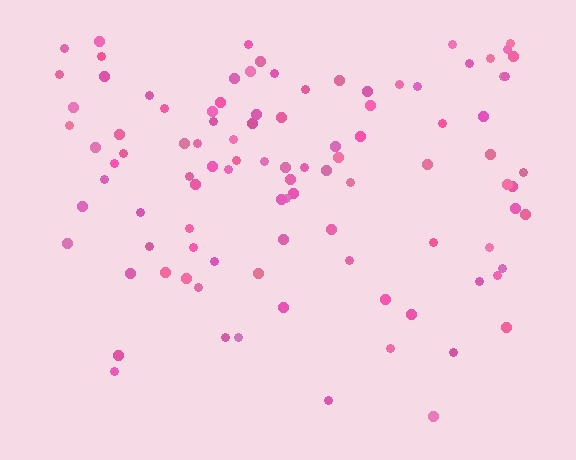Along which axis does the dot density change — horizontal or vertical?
Vertical.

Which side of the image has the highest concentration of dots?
The top.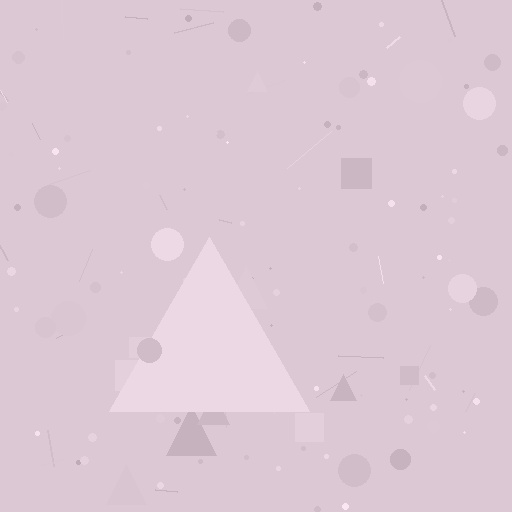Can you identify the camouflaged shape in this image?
The camouflaged shape is a triangle.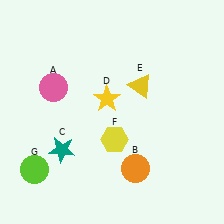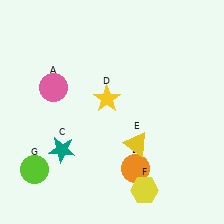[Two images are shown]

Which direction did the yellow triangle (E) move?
The yellow triangle (E) moved down.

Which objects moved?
The objects that moved are: the yellow triangle (E), the yellow hexagon (F).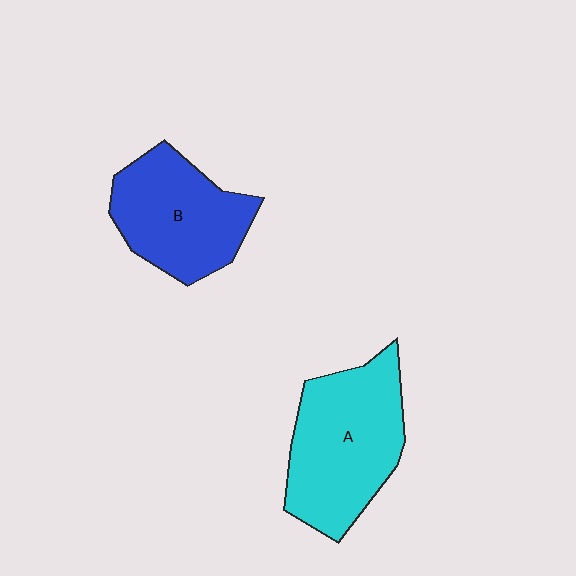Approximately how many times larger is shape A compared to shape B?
Approximately 1.2 times.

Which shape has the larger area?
Shape A (cyan).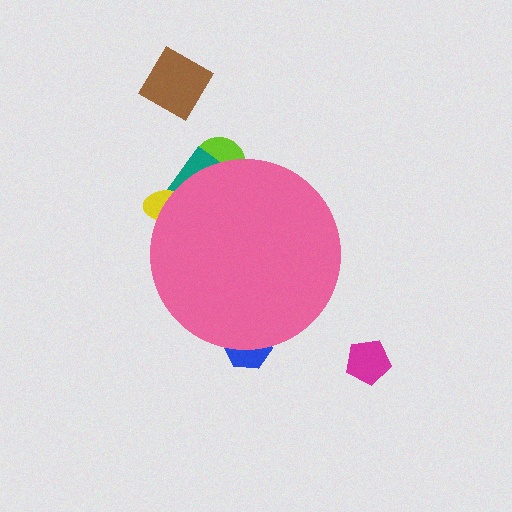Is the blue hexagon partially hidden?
Yes, the blue hexagon is partially hidden behind the pink circle.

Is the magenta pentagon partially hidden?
No, the magenta pentagon is fully visible.